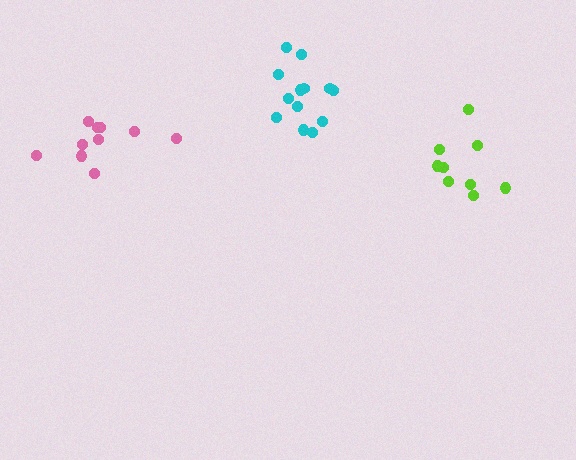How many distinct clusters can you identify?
There are 3 distinct clusters.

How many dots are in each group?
Group 1: 13 dots, Group 2: 10 dots, Group 3: 9 dots (32 total).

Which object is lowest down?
The lime cluster is bottommost.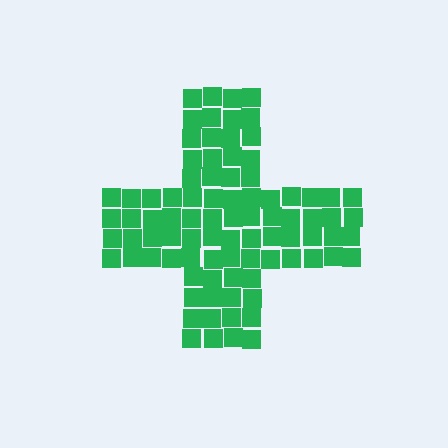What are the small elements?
The small elements are squares.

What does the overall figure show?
The overall figure shows a cross.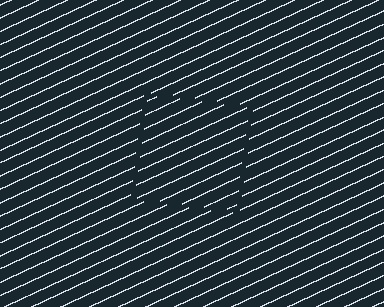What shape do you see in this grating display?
An illusory square. The interior of the shape contains the same grating, shifted by half a period — the contour is defined by the phase discontinuity where line-ends from the inner and outer gratings abut.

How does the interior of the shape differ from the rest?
The interior of the shape contains the same grating, shifted by half a period — the contour is defined by the phase discontinuity where line-ends from the inner and outer gratings abut.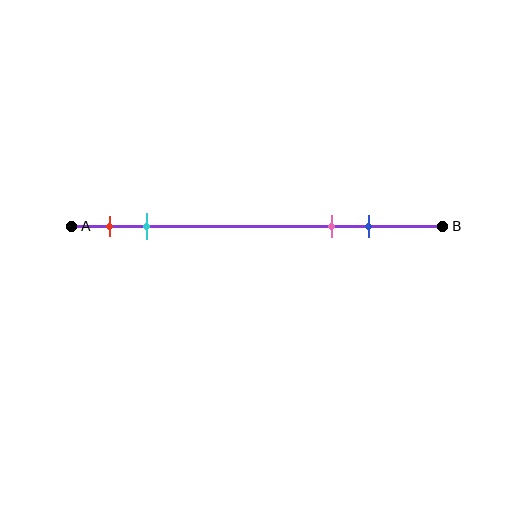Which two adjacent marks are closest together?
The red and cyan marks are the closest adjacent pair.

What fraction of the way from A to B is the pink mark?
The pink mark is approximately 70% (0.7) of the way from A to B.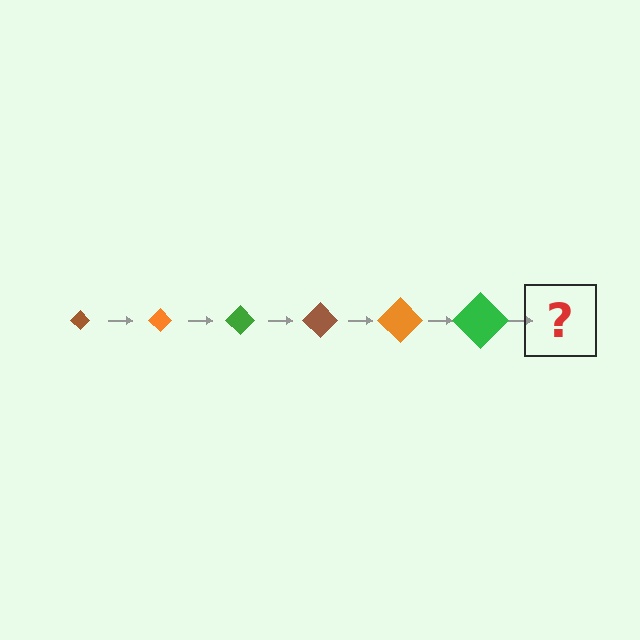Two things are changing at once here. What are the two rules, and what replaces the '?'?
The two rules are that the diamond grows larger each step and the color cycles through brown, orange, and green. The '?' should be a brown diamond, larger than the previous one.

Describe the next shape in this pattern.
It should be a brown diamond, larger than the previous one.